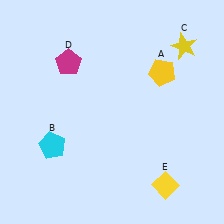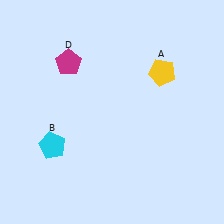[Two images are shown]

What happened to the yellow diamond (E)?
The yellow diamond (E) was removed in Image 2. It was in the bottom-right area of Image 1.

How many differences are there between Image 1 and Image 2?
There are 2 differences between the two images.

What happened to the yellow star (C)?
The yellow star (C) was removed in Image 2. It was in the top-right area of Image 1.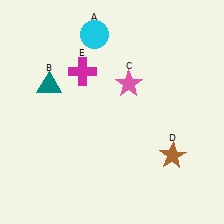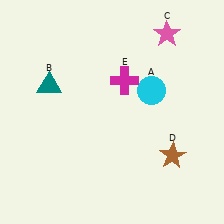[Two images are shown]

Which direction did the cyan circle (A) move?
The cyan circle (A) moved right.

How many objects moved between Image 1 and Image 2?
3 objects moved between the two images.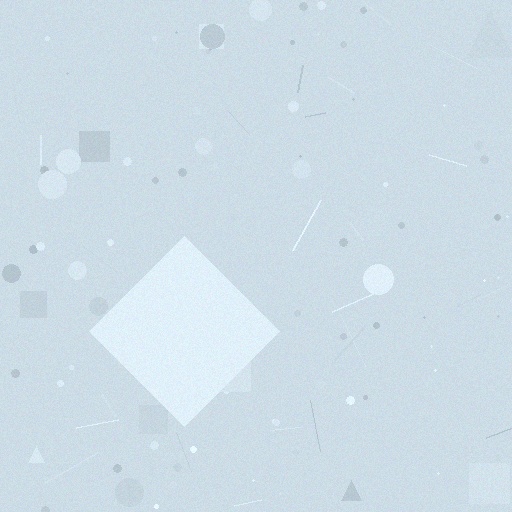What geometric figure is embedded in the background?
A diamond is embedded in the background.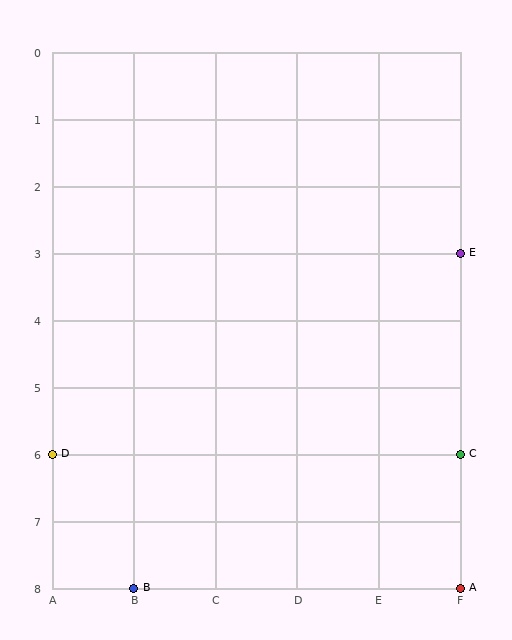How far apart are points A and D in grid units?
Points A and D are 5 columns and 2 rows apart (about 5.4 grid units diagonally).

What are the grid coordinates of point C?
Point C is at grid coordinates (F, 6).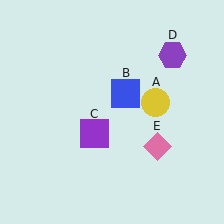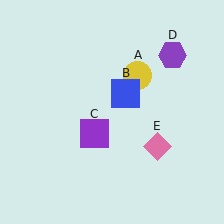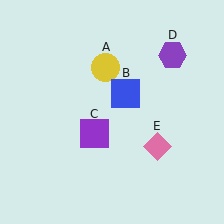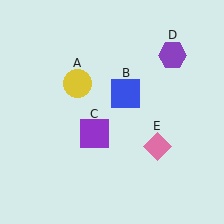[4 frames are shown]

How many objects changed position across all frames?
1 object changed position: yellow circle (object A).